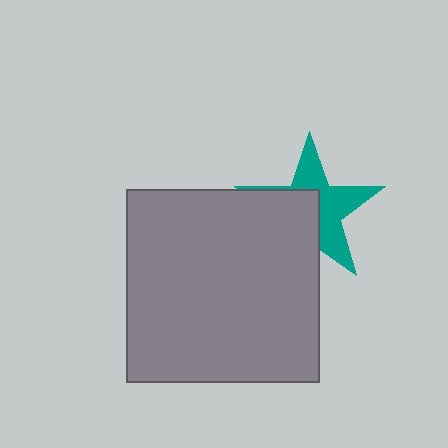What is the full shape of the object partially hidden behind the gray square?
The partially hidden object is a teal star.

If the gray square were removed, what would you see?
You would see the complete teal star.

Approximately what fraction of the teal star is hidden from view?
Roughly 46% of the teal star is hidden behind the gray square.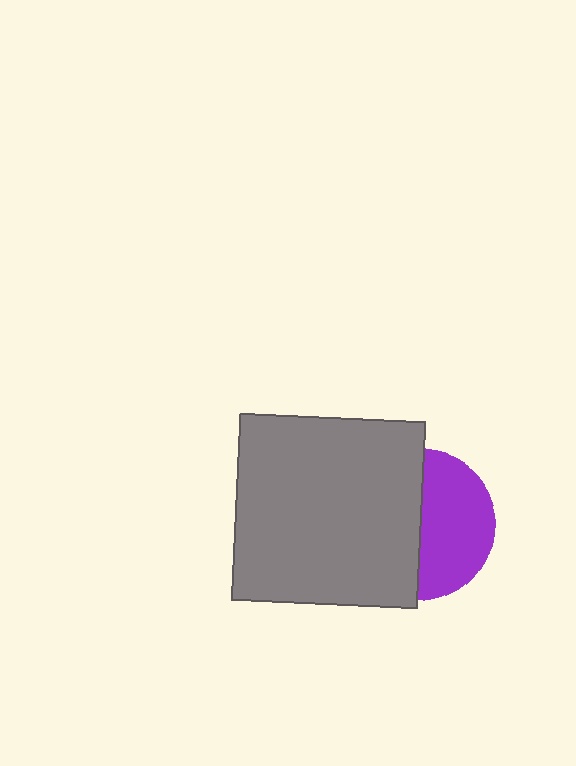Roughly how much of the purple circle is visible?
About half of it is visible (roughly 49%).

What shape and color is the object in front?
The object in front is a gray square.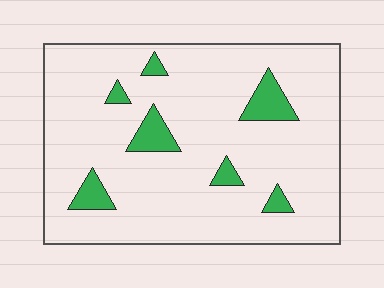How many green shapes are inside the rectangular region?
7.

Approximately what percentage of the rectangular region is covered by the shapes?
Approximately 10%.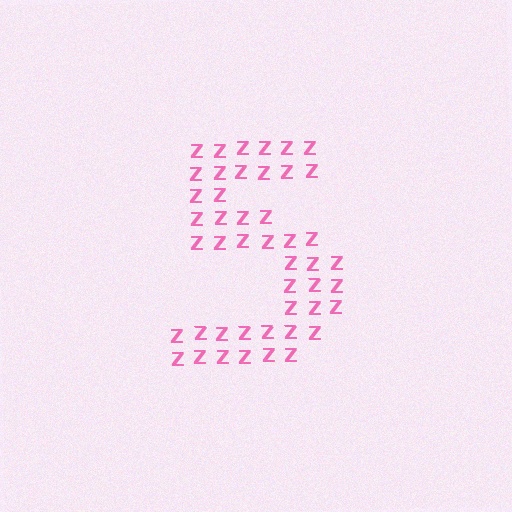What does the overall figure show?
The overall figure shows the digit 5.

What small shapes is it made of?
It is made of small letter Z's.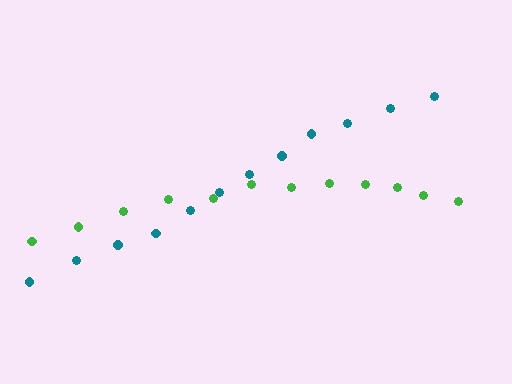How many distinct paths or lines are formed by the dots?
There are 2 distinct paths.